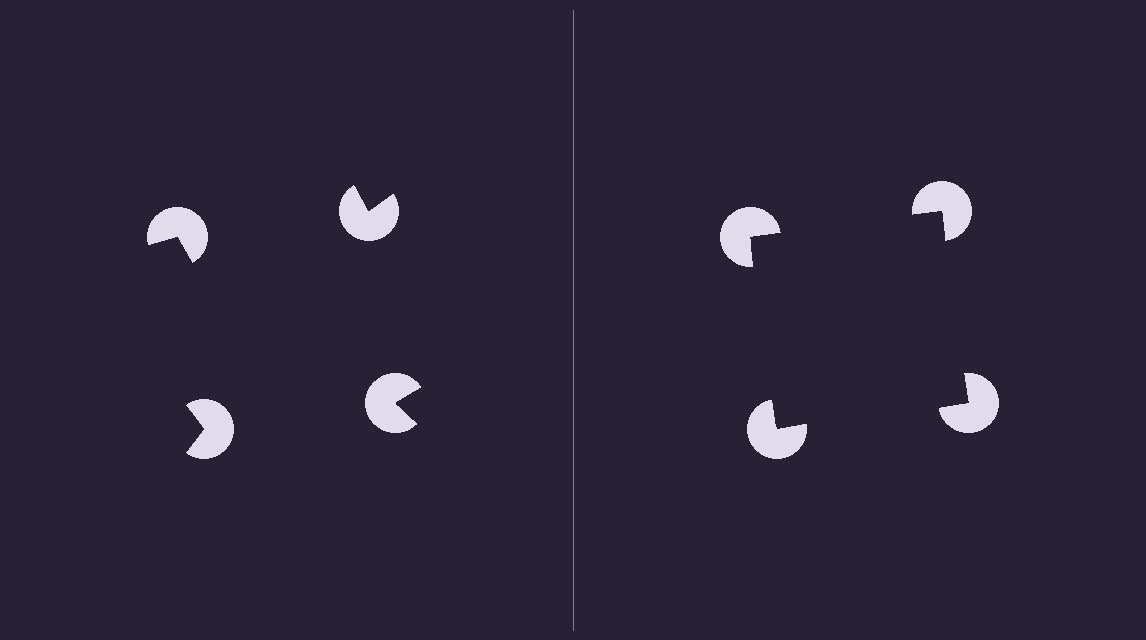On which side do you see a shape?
An illusory square appears on the right side. On the left side the wedge cuts are rotated, so no coherent shape forms.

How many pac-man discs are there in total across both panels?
8 — 4 on each side.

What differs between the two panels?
The pac-man discs are positioned identically on both sides; only the wedge orientations differ. On the right they align to a square; on the left they are misaligned.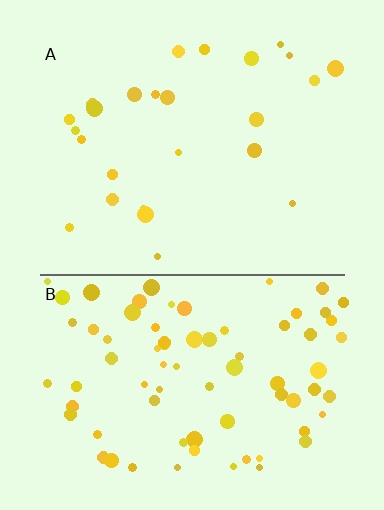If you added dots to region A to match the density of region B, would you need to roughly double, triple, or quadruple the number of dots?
Approximately triple.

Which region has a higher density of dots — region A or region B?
B (the bottom).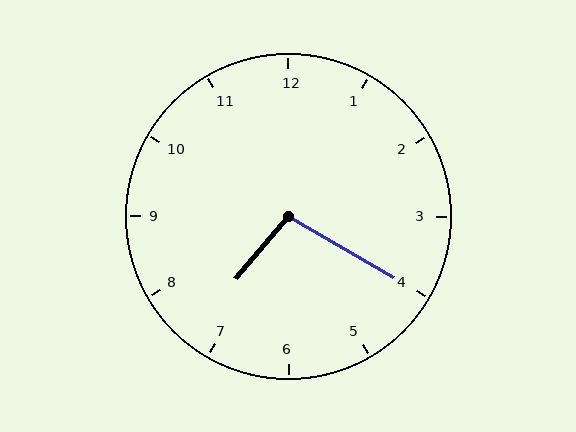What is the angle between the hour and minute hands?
Approximately 100 degrees.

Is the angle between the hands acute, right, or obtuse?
It is obtuse.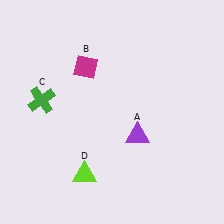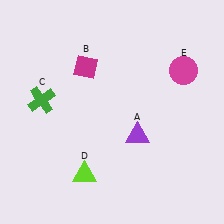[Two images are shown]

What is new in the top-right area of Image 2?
A magenta circle (E) was added in the top-right area of Image 2.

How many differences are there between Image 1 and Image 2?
There is 1 difference between the two images.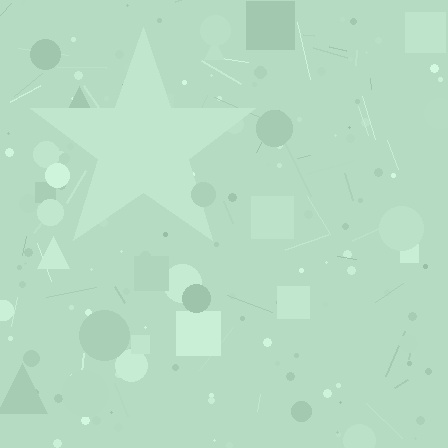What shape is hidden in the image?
A star is hidden in the image.